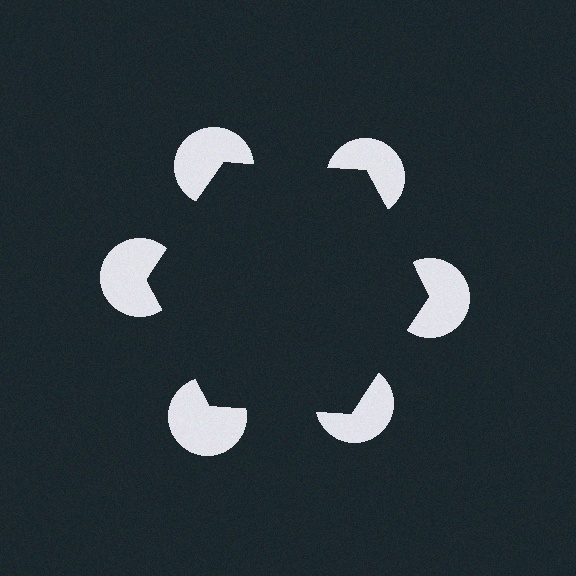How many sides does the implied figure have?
6 sides.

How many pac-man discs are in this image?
There are 6 — one at each vertex of the illusory hexagon.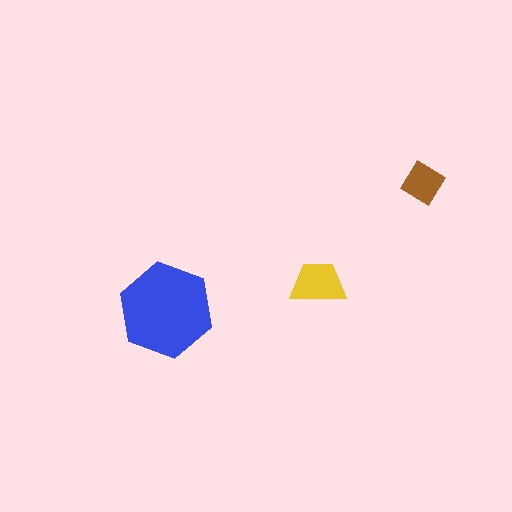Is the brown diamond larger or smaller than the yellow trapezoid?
Smaller.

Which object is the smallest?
The brown diamond.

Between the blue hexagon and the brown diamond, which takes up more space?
The blue hexagon.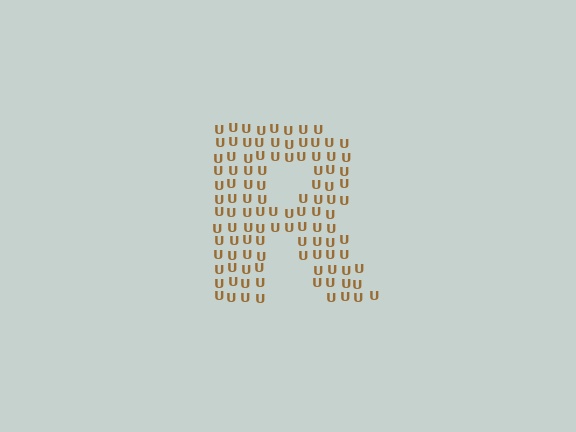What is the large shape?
The large shape is the letter R.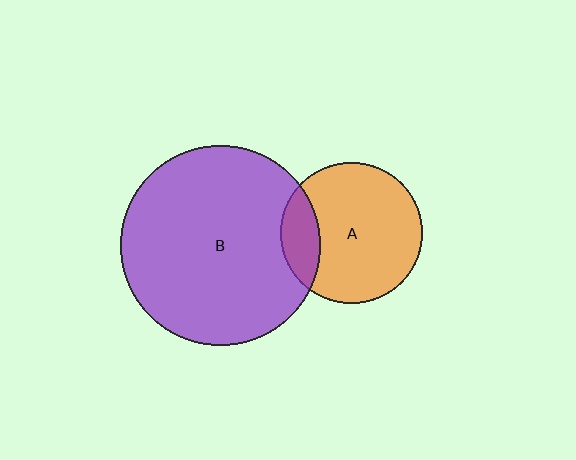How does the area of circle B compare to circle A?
Approximately 2.0 times.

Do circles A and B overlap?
Yes.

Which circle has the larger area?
Circle B (purple).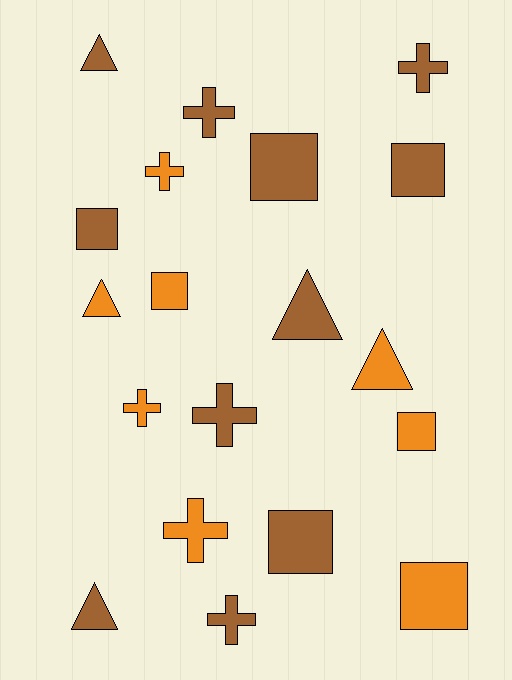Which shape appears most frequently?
Cross, with 7 objects.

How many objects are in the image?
There are 19 objects.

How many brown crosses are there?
There are 4 brown crosses.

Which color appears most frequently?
Brown, with 11 objects.